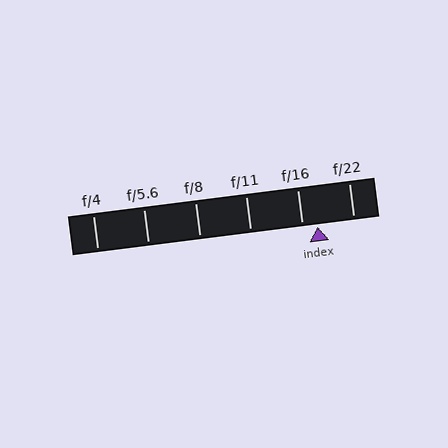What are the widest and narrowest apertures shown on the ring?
The widest aperture shown is f/4 and the narrowest is f/22.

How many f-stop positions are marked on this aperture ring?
There are 6 f-stop positions marked.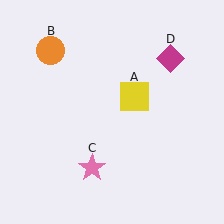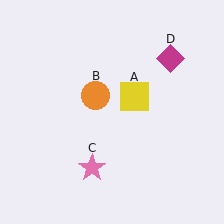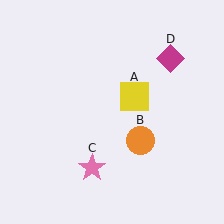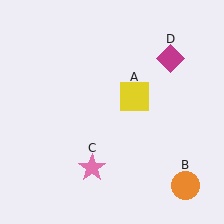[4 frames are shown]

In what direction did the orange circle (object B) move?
The orange circle (object B) moved down and to the right.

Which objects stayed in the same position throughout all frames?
Yellow square (object A) and pink star (object C) and magenta diamond (object D) remained stationary.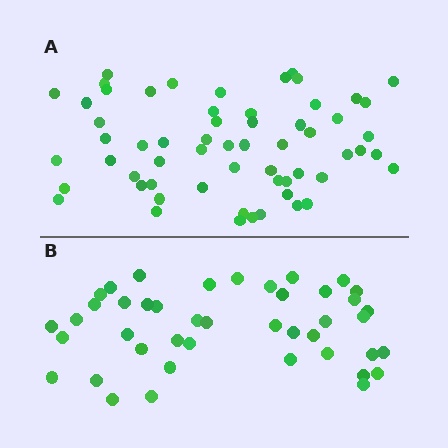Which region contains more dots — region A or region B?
Region A (the top region) has more dots.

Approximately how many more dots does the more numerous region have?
Region A has approximately 15 more dots than region B.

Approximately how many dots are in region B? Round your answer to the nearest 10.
About 40 dots. (The exact count is 43, which rounds to 40.)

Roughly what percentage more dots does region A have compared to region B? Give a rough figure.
About 40% more.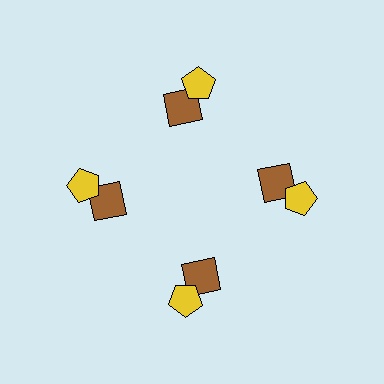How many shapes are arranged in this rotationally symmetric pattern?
There are 8 shapes, arranged in 4 groups of 2.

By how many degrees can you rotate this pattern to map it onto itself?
The pattern maps onto itself every 90 degrees of rotation.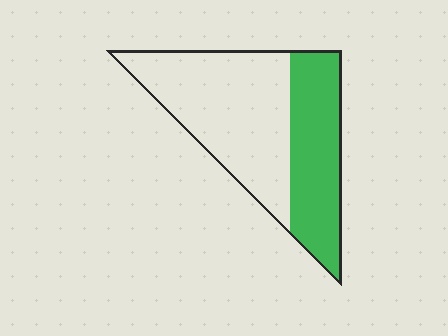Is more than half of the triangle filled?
No.